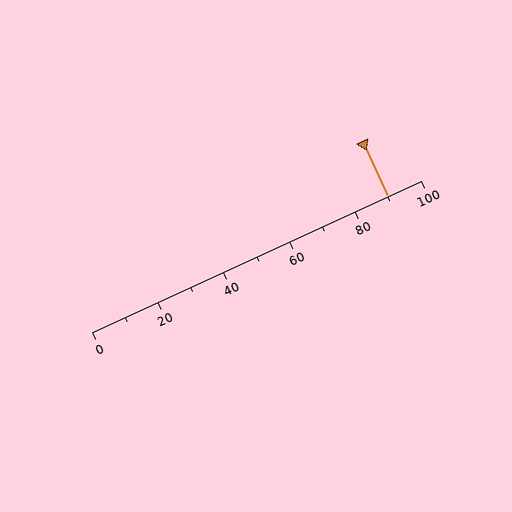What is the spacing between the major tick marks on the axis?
The major ticks are spaced 20 apart.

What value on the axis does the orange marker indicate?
The marker indicates approximately 90.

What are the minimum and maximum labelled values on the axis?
The axis runs from 0 to 100.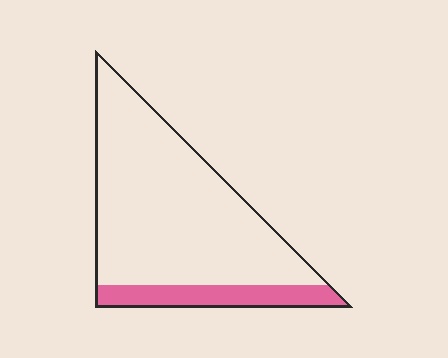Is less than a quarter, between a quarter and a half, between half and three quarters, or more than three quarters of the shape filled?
Less than a quarter.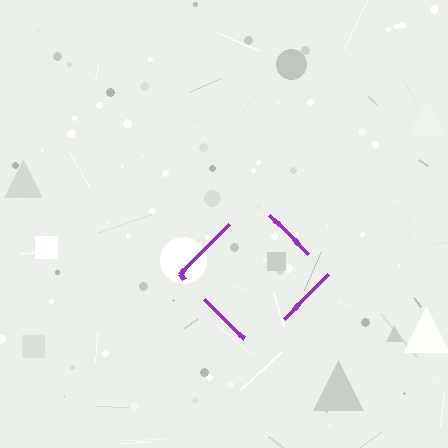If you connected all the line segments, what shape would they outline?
They would outline a diamond.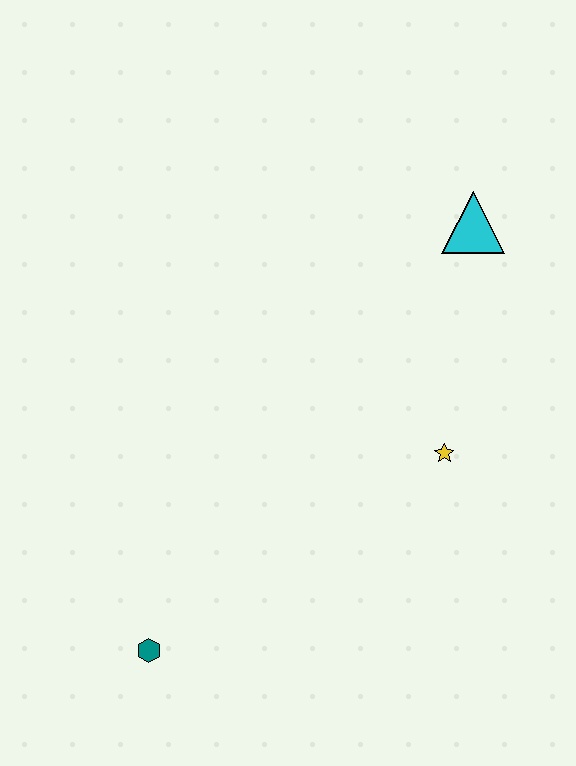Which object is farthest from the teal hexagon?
The cyan triangle is farthest from the teal hexagon.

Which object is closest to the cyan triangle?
The yellow star is closest to the cyan triangle.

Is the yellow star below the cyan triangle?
Yes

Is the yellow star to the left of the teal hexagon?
No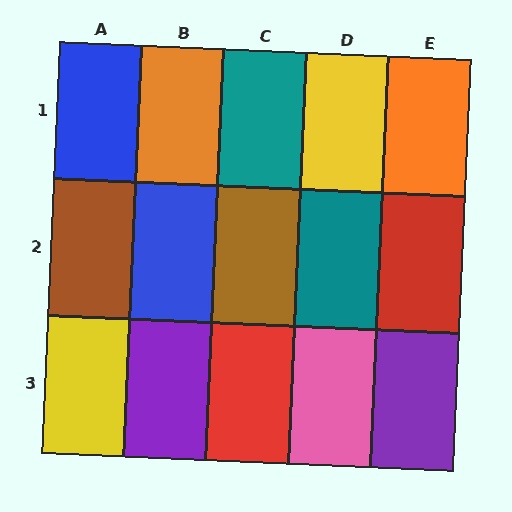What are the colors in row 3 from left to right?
Yellow, purple, red, pink, purple.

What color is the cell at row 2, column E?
Red.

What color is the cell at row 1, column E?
Orange.